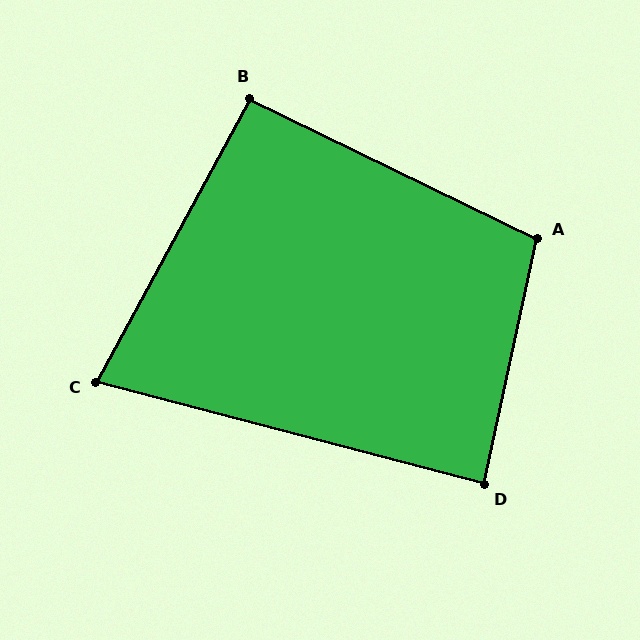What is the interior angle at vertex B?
Approximately 93 degrees (approximately right).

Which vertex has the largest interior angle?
A, at approximately 104 degrees.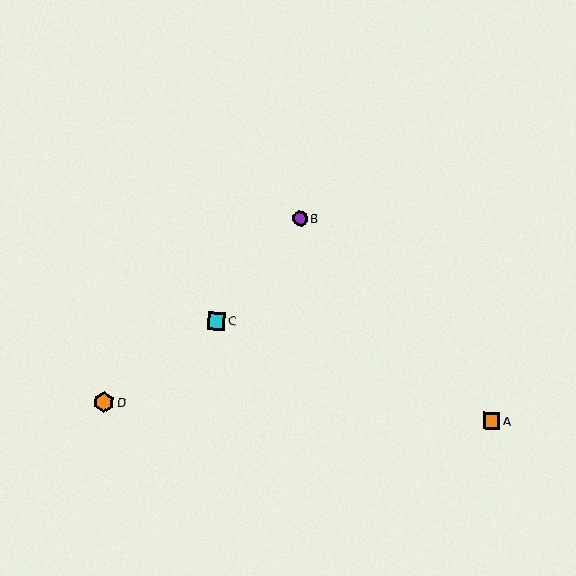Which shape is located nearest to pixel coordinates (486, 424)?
The orange square (labeled A) at (492, 421) is nearest to that location.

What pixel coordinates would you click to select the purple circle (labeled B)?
Click at (300, 218) to select the purple circle B.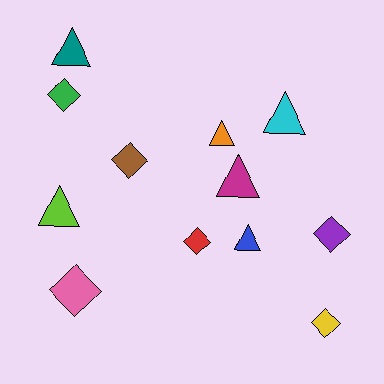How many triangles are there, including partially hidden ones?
There are 6 triangles.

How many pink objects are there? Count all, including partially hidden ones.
There is 1 pink object.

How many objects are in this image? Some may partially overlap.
There are 12 objects.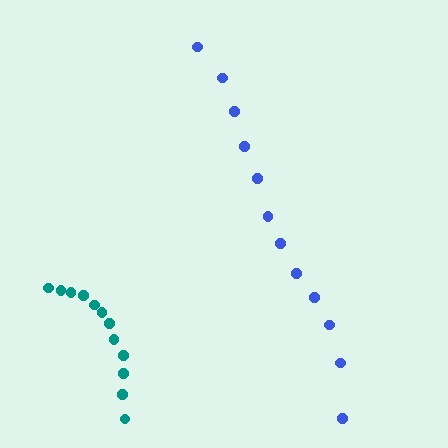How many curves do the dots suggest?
There are 2 distinct paths.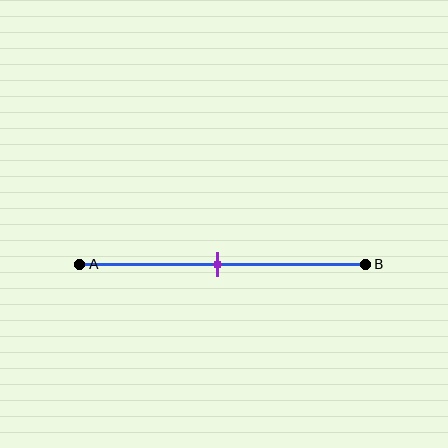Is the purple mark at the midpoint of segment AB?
Yes, the mark is approximately at the midpoint.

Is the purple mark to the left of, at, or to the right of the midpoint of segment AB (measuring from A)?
The purple mark is approximately at the midpoint of segment AB.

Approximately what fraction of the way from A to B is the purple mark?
The purple mark is approximately 50% of the way from A to B.